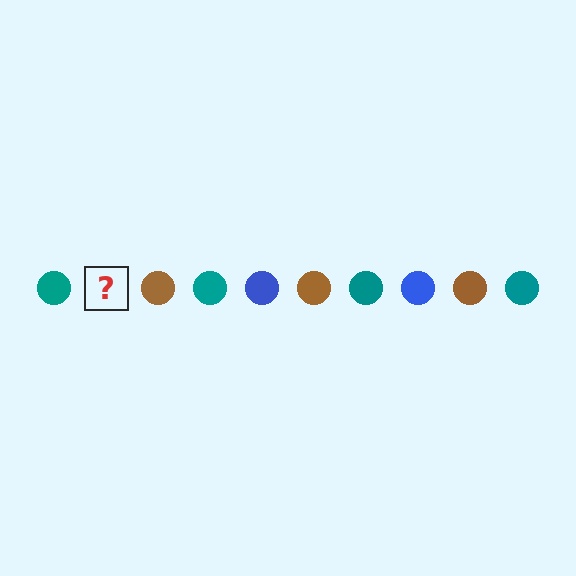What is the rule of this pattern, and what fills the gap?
The rule is that the pattern cycles through teal, blue, brown circles. The gap should be filled with a blue circle.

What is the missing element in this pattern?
The missing element is a blue circle.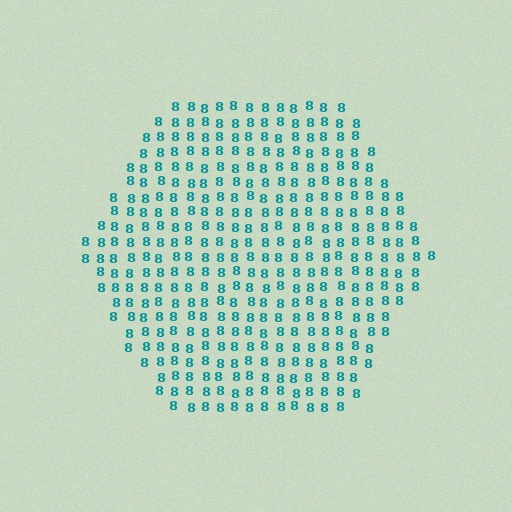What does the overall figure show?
The overall figure shows a hexagon.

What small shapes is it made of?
It is made of small digit 8's.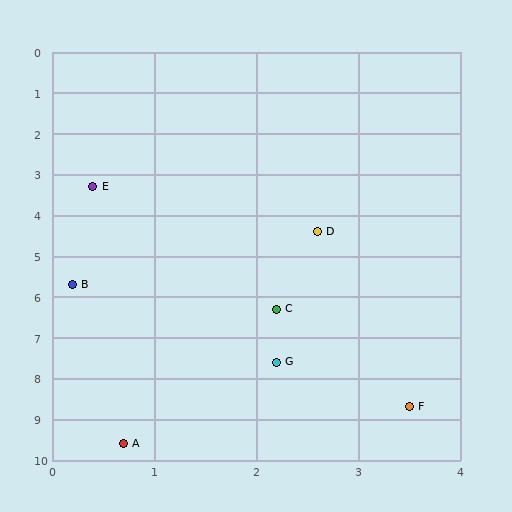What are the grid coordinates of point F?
Point F is at approximately (3.5, 8.7).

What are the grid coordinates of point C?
Point C is at approximately (2.2, 6.3).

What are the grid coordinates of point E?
Point E is at approximately (0.4, 3.3).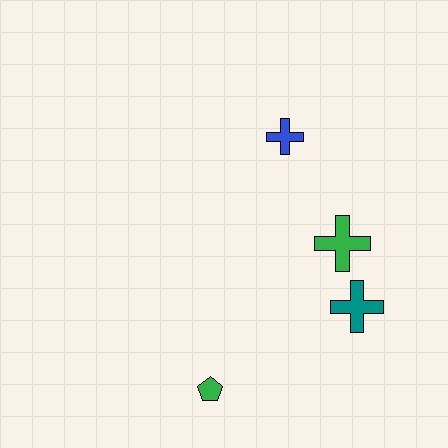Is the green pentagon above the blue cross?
No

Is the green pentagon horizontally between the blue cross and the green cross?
No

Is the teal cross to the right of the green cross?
Yes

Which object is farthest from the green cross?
The green pentagon is farthest from the green cross.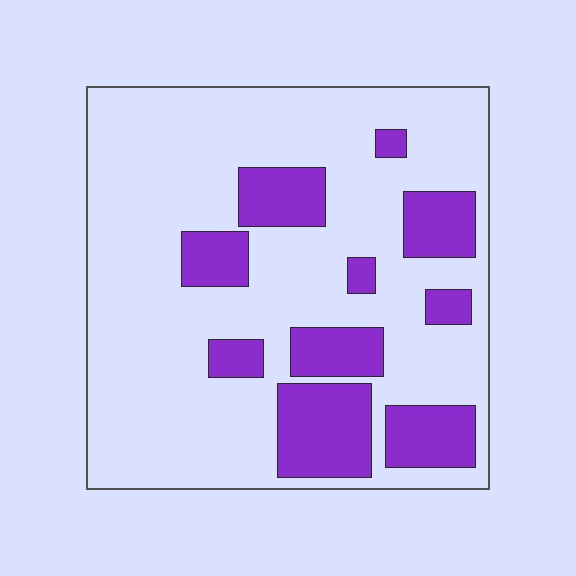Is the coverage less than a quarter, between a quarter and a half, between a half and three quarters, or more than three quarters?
Less than a quarter.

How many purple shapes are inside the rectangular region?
10.